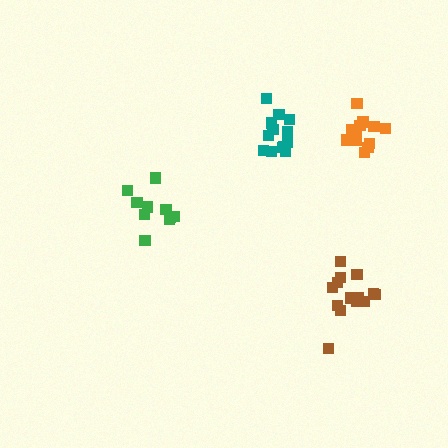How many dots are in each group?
Group 1: 13 dots, Group 2: 14 dots, Group 3: 12 dots, Group 4: 10 dots (49 total).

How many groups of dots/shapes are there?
There are 4 groups.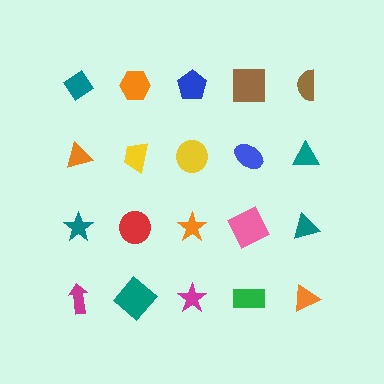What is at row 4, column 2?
A teal diamond.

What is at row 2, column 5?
A teal triangle.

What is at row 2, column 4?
A blue ellipse.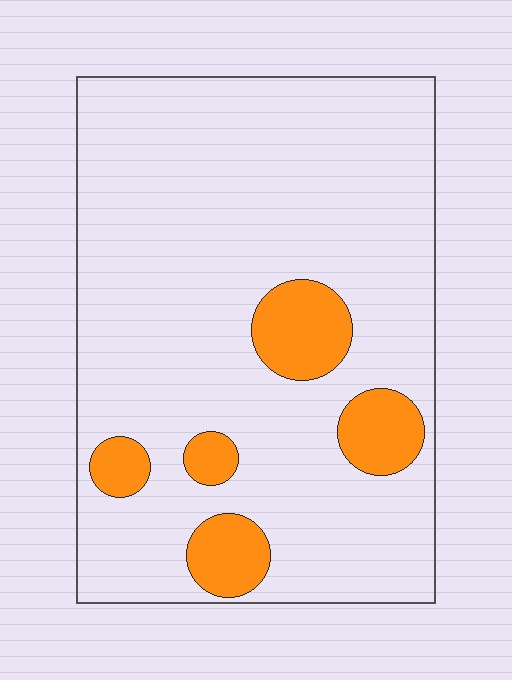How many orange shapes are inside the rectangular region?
5.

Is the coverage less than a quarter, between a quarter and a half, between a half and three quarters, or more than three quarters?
Less than a quarter.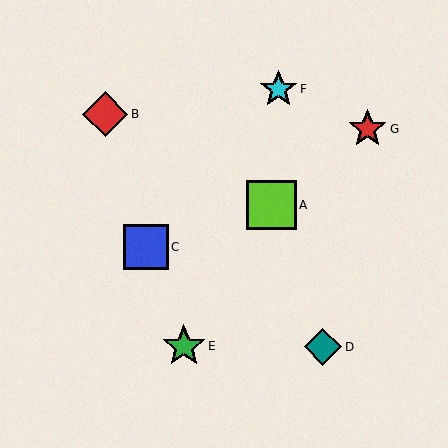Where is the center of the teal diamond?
The center of the teal diamond is at (323, 347).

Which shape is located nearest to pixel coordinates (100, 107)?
The red diamond (labeled B) at (105, 114) is nearest to that location.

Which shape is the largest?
The lime square (labeled A) is the largest.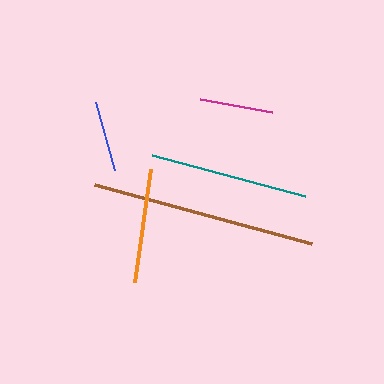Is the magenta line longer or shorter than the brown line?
The brown line is longer than the magenta line.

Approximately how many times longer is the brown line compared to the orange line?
The brown line is approximately 2.0 times the length of the orange line.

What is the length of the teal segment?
The teal segment is approximately 158 pixels long.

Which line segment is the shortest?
The blue line is the shortest at approximately 70 pixels.